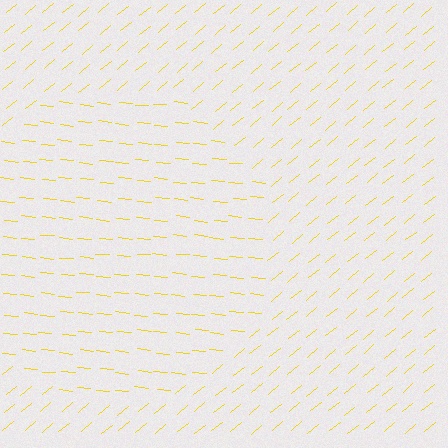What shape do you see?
I see a circle.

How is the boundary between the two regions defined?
The boundary is defined purely by a change in line orientation (approximately 45 degrees difference). All lines are the same color and thickness.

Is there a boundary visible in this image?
Yes, there is a texture boundary formed by a change in line orientation.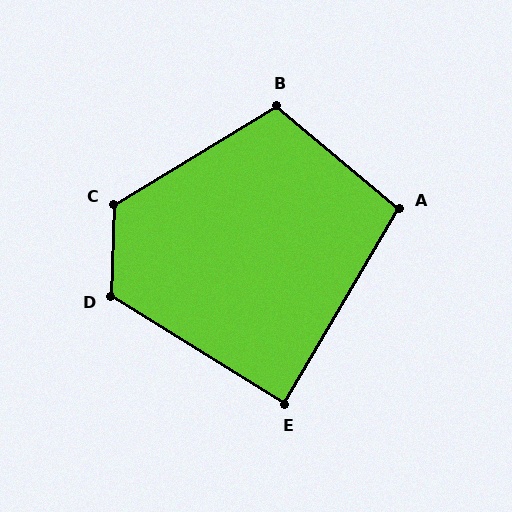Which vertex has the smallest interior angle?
E, at approximately 89 degrees.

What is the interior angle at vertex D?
Approximately 120 degrees (obtuse).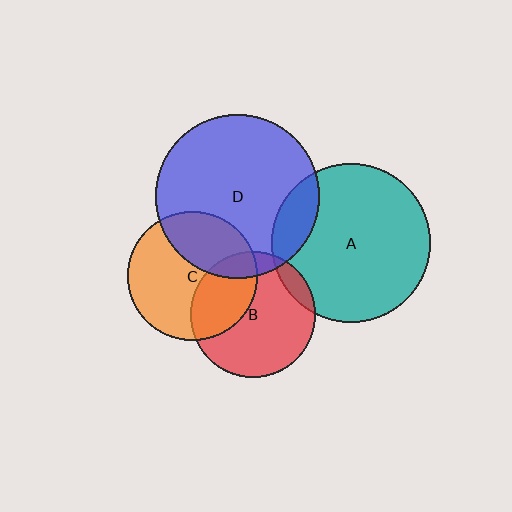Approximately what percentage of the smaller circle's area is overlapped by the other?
Approximately 15%.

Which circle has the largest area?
Circle D (blue).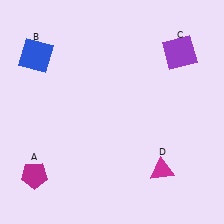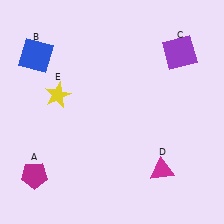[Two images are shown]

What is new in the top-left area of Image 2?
A yellow star (E) was added in the top-left area of Image 2.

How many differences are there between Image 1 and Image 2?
There is 1 difference between the two images.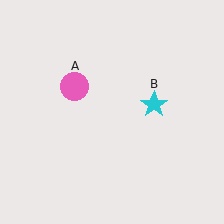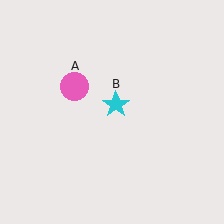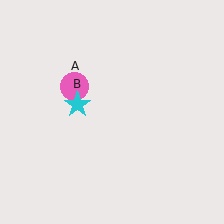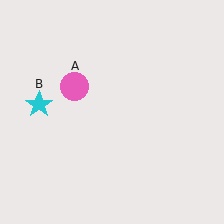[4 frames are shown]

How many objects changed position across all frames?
1 object changed position: cyan star (object B).